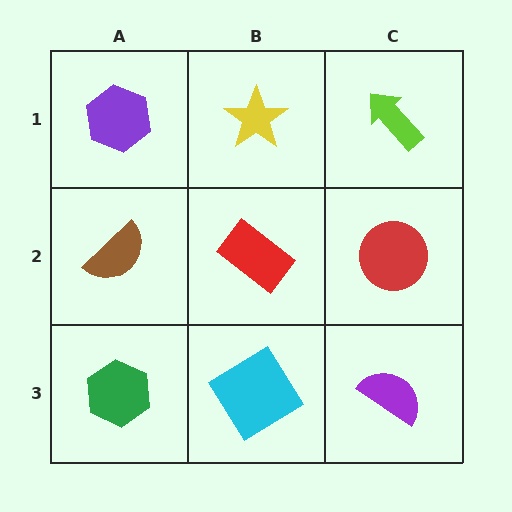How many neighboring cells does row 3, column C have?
2.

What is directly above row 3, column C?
A red circle.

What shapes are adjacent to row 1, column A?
A brown semicircle (row 2, column A), a yellow star (row 1, column B).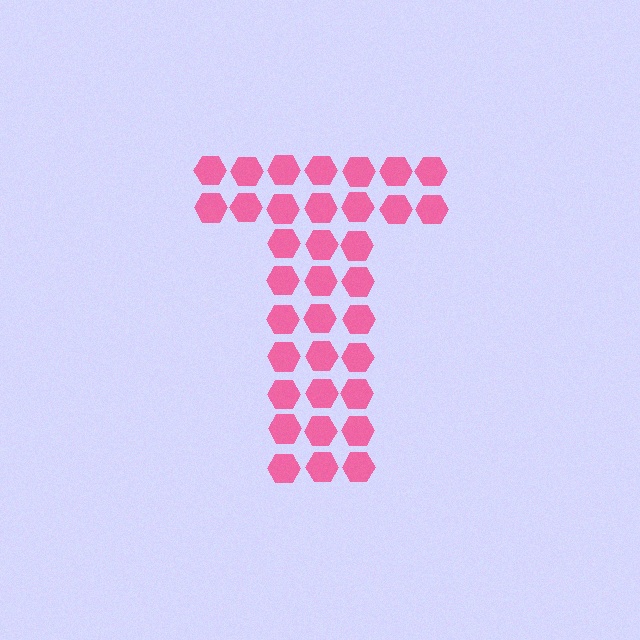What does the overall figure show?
The overall figure shows the letter T.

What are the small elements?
The small elements are hexagons.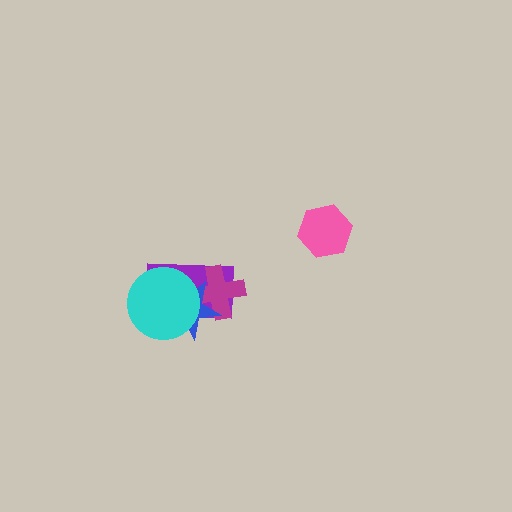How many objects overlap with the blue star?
3 objects overlap with the blue star.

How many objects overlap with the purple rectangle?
3 objects overlap with the purple rectangle.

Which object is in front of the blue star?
The cyan circle is in front of the blue star.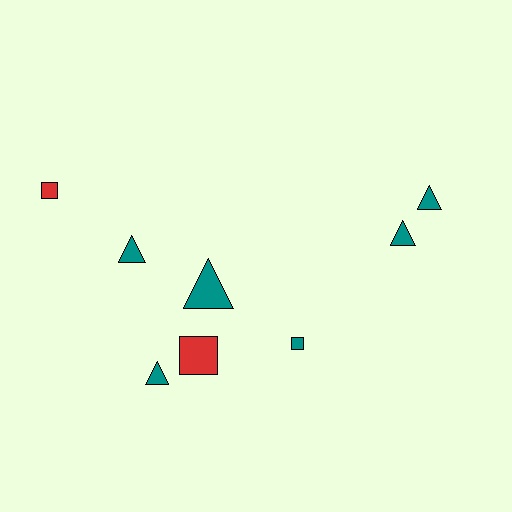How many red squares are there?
There are 2 red squares.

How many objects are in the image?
There are 8 objects.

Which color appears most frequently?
Teal, with 6 objects.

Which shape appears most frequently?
Triangle, with 5 objects.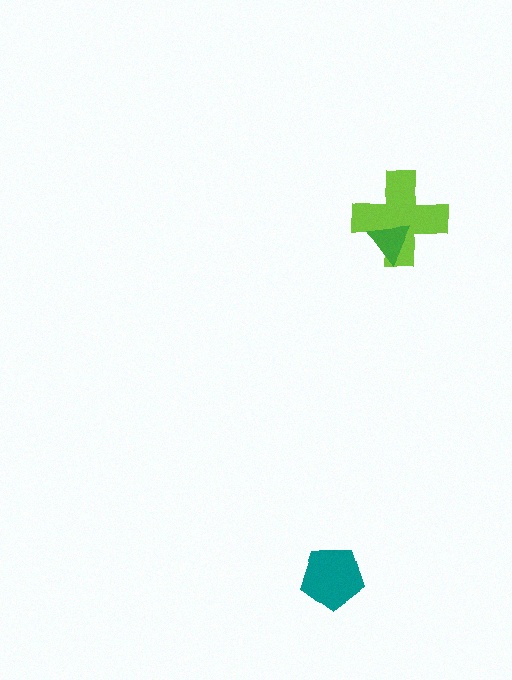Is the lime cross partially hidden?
Yes, it is partially covered by another shape.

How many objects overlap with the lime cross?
1 object overlaps with the lime cross.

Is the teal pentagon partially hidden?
No, no other shape covers it.